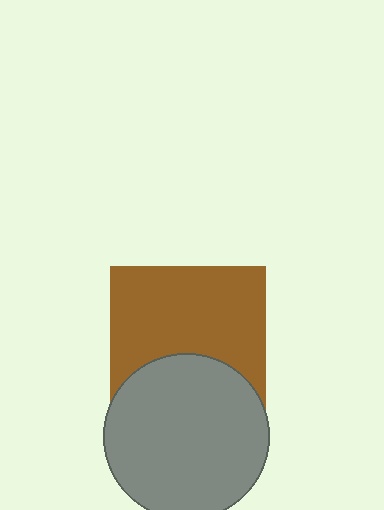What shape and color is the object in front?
The object in front is a gray circle.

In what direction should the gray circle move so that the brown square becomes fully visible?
The gray circle should move down. That is the shortest direction to clear the overlap and leave the brown square fully visible.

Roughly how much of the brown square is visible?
Most of it is visible (roughly 66%).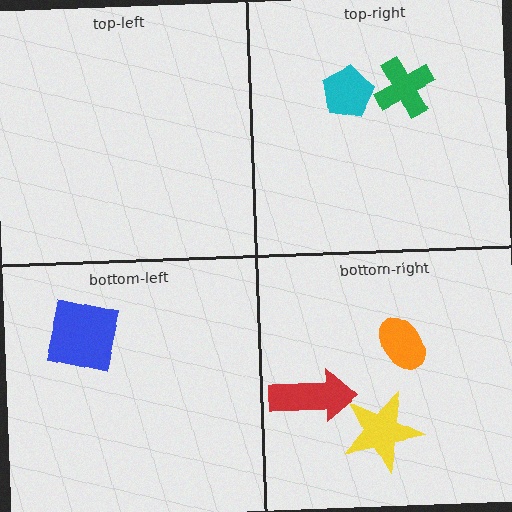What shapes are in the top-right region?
The green cross, the cyan pentagon.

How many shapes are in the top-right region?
2.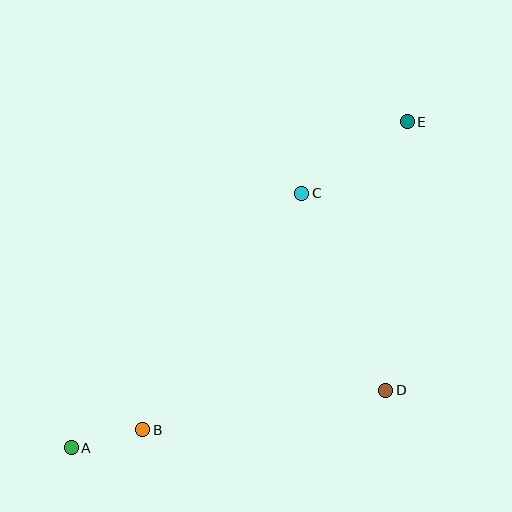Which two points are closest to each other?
Points A and B are closest to each other.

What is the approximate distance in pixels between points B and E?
The distance between B and E is approximately 406 pixels.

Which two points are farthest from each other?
Points A and E are farthest from each other.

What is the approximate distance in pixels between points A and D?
The distance between A and D is approximately 319 pixels.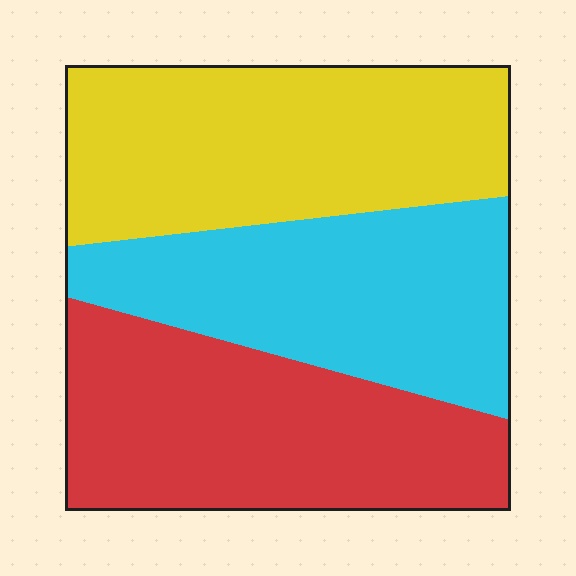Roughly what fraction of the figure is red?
Red takes up about one third (1/3) of the figure.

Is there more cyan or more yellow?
Yellow.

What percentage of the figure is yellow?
Yellow covers around 35% of the figure.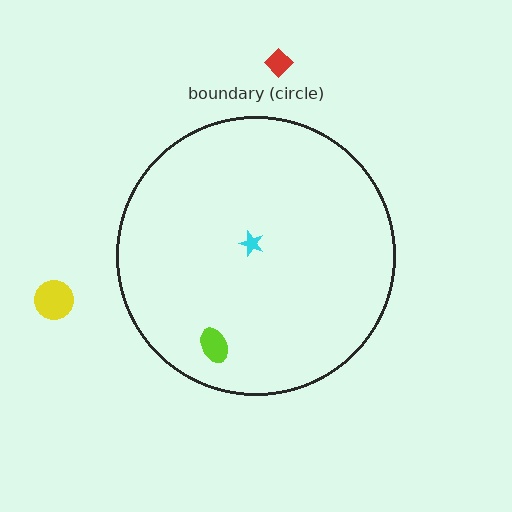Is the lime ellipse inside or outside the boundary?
Inside.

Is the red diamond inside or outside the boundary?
Outside.